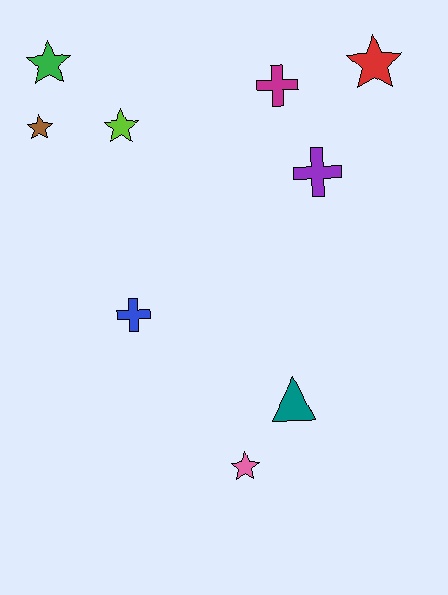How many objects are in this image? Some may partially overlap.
There are 9 objects.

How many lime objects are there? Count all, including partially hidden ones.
There is 1 lime object.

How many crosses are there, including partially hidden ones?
There are 3 crosses.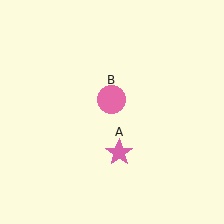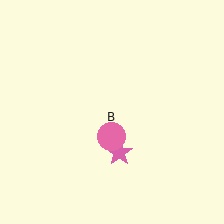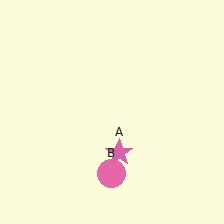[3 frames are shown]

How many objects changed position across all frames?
1 object changed position: pink circle (object B).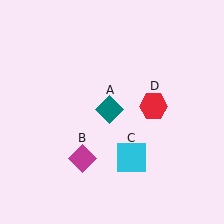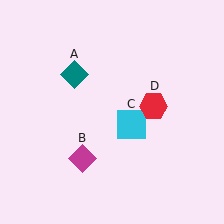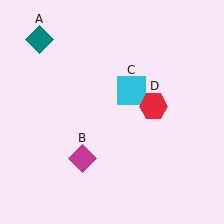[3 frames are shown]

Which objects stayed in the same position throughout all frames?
Magenta diamond (object B) and red hexagon (object D) remained stationary.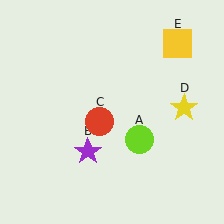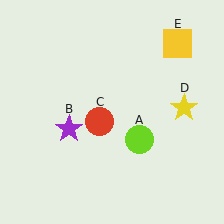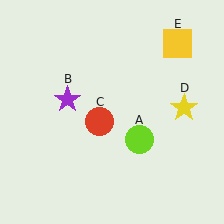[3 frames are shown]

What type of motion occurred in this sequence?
The purple star (object B) rotated clockwise around the center of the scene.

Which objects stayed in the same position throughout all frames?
Lime circle (object A) and red circle (object C) and yellow star (object D) and yellow square (object E) remained stationary.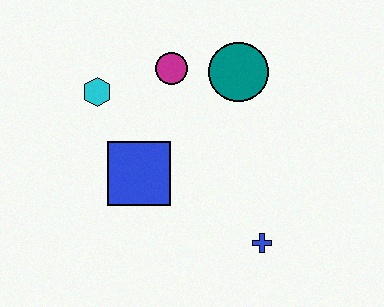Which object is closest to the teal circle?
The magenta circle is closest to the teal circle.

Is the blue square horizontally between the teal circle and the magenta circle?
No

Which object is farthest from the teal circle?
The blue cross is farthest from the teal circle.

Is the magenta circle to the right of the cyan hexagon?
Yes